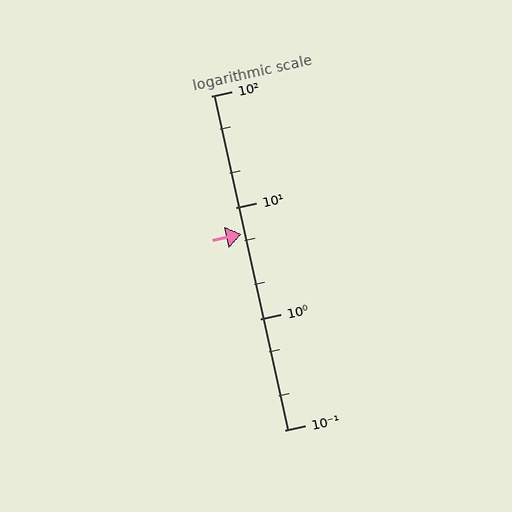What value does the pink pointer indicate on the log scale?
The pointer indicates approximately 5.7.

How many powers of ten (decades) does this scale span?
The scale spans 3 decades, from 0.1 to 100.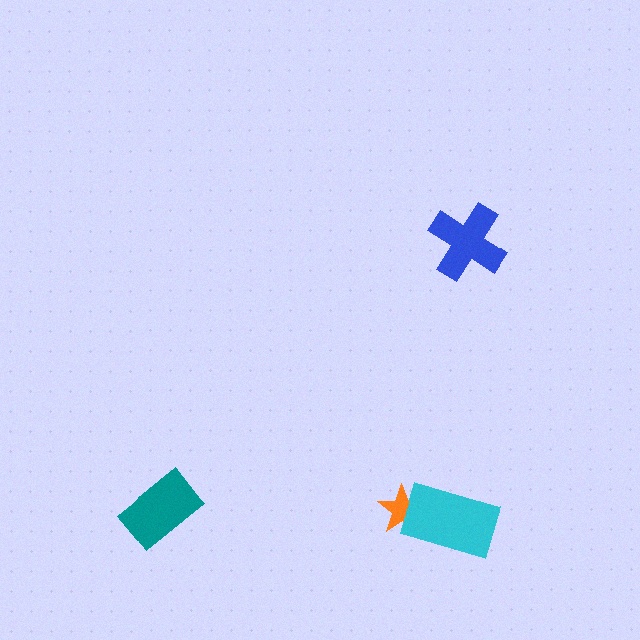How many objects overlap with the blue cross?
0 objects overlap with the blue cross.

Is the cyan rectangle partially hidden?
No, no other shape covers it.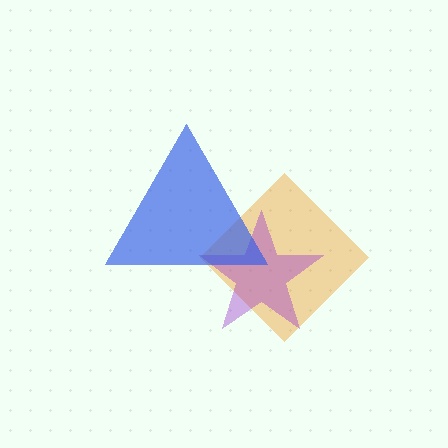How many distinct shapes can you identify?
There are 3 distinct shapes: an orange diamond, a purple star, a blue triangle.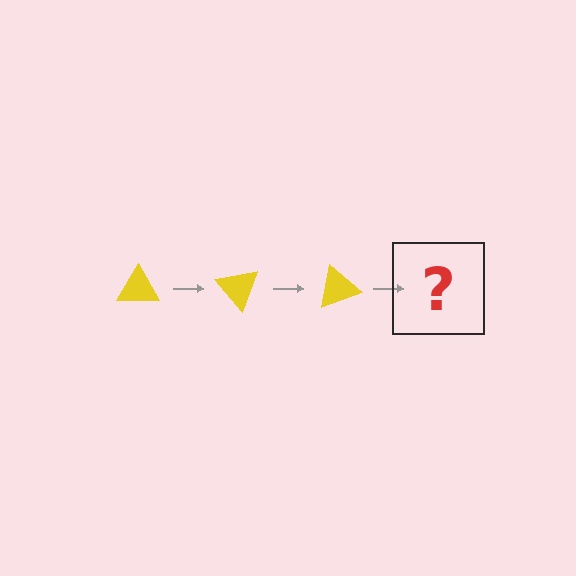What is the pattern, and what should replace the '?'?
The pattern is that the triangle rotates 50 degrees each step. The '?' should be a yellow triangle rotated 150 degrees.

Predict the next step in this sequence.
The next step is a yellow triangle rotated 150 degrees.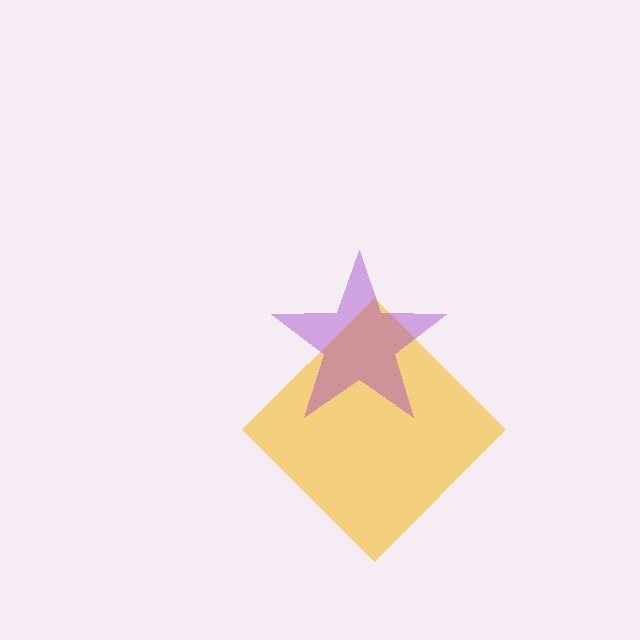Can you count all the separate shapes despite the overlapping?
Yes, there are 2 separate shapes.